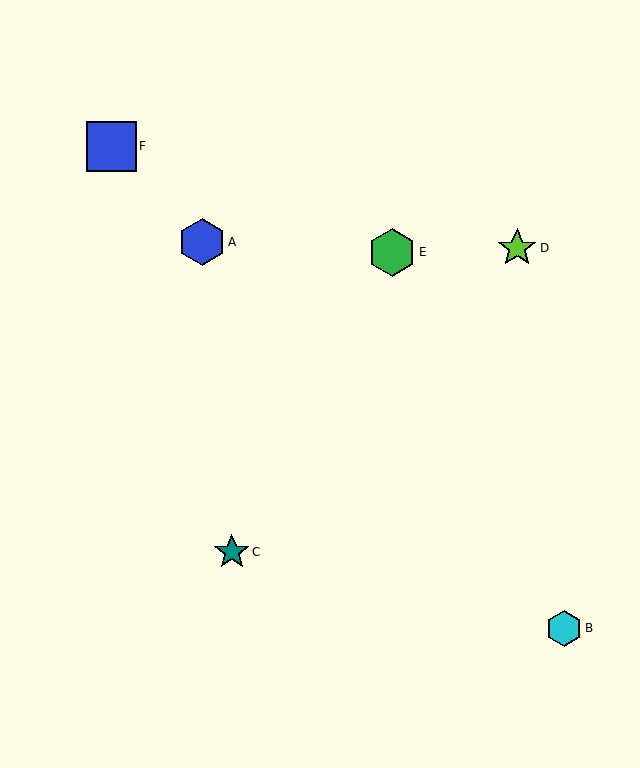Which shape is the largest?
The blue square (labeled F) is the largest.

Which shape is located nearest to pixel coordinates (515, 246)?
The lime star (labeled D) at (517, 248) is nearest to that location.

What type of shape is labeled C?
Shape C is a teal star.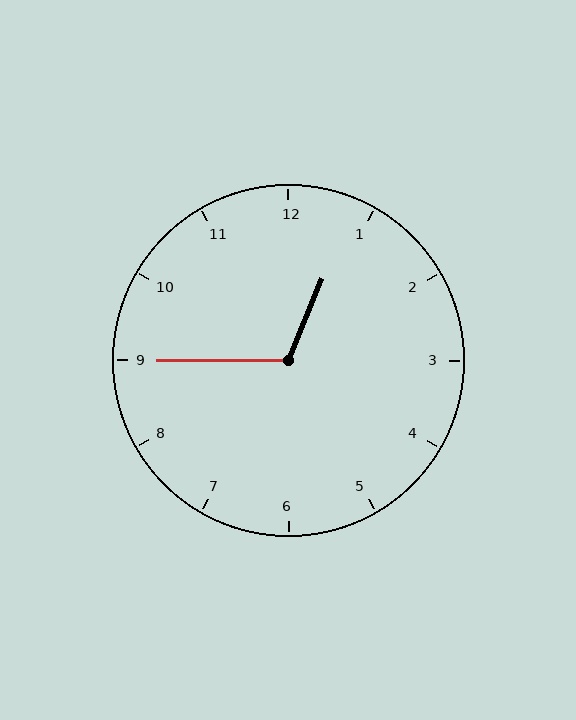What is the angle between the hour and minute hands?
Approximately 112 degrees.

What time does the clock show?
12:45.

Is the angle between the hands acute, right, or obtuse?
It is obtuse.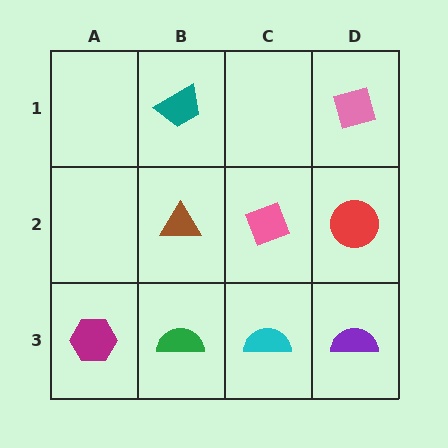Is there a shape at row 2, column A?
No, that cell is empty.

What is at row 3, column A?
A magenta hexagon.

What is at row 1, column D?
A pink diamond.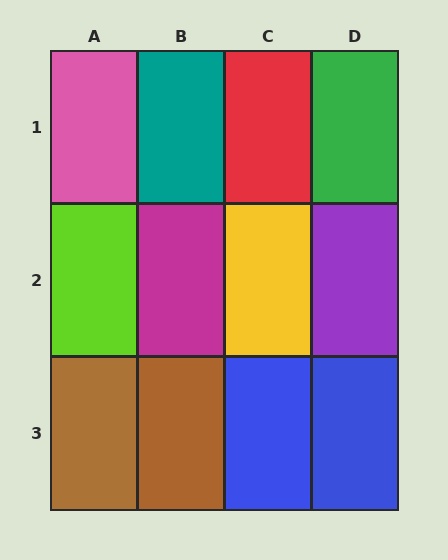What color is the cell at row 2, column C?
Yellow.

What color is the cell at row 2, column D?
Purple.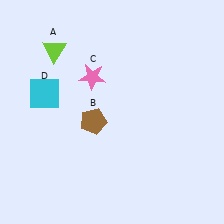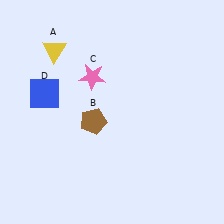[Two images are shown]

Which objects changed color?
A changed from lime to yellow. D changed from cyan to blue.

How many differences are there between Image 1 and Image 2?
There are 2 differences between the two images.